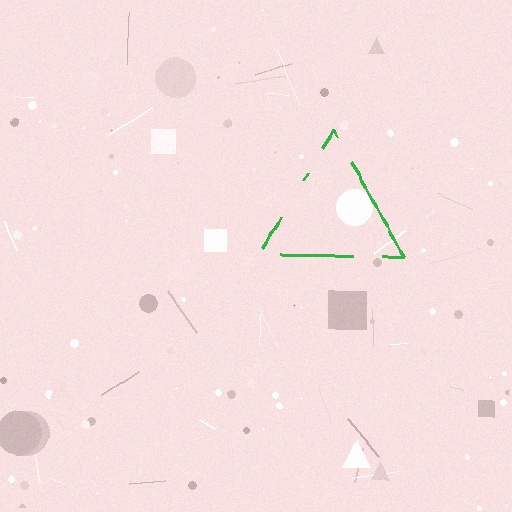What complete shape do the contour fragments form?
The contour fragments form a triangle.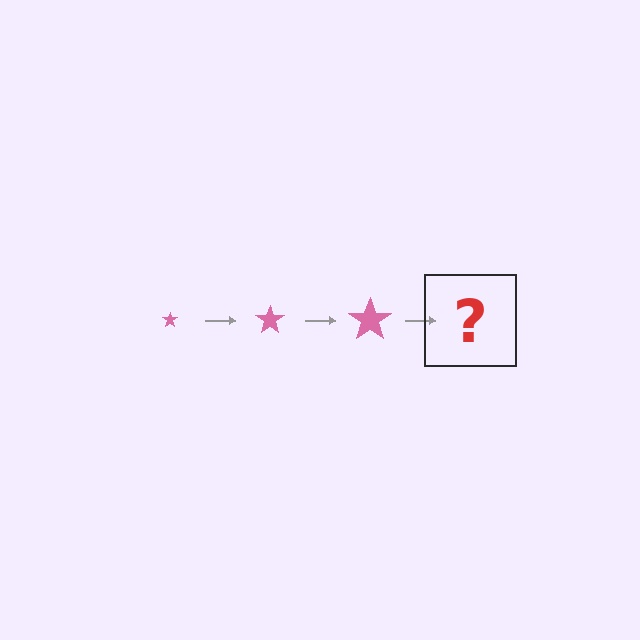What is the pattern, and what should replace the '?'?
The pattern is that the star gets progressively larger each step. The '?' should be a pink star, larger than the previous one.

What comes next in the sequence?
The next element should be a pink star, larger than the previous one.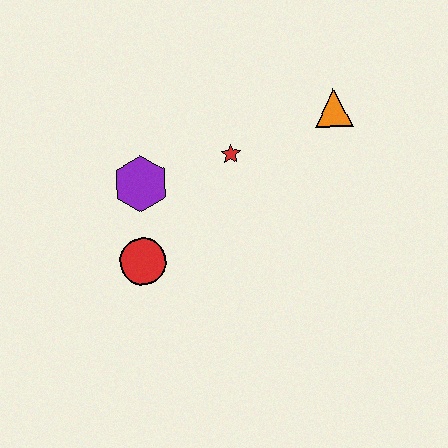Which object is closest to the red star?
The purple hexagon is closest to the red star.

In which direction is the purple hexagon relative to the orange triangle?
The purple hexagon is to the left of the orange triangle.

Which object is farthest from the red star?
The red circle is farthest from the red star.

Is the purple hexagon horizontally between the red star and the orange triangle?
No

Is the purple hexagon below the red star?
Yes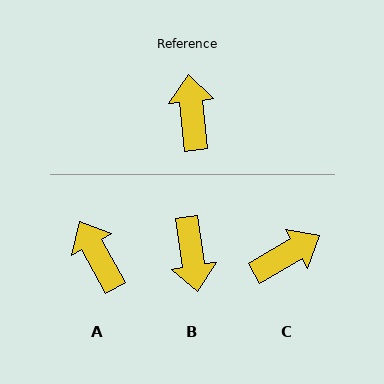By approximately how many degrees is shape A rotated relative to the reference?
Approximately 23 degrees counter-clockwise.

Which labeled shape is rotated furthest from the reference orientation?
B, about 177 degrees away.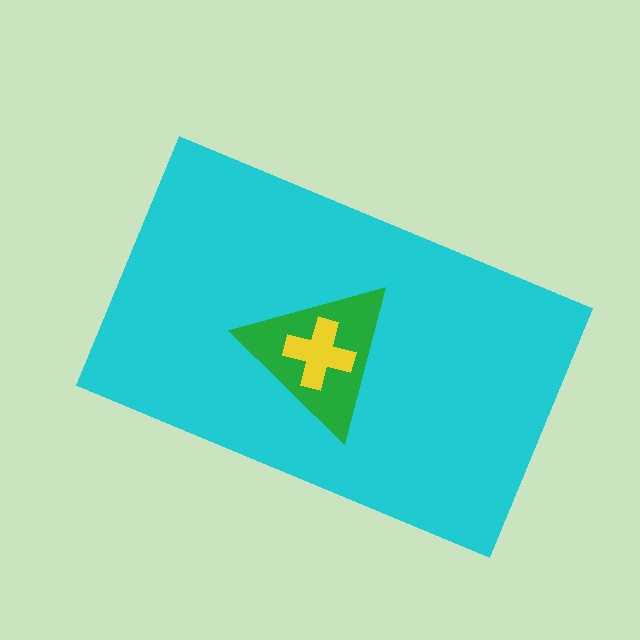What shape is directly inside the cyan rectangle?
The green triangle.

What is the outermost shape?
The cyan rectangle.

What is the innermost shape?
The yellow cross.